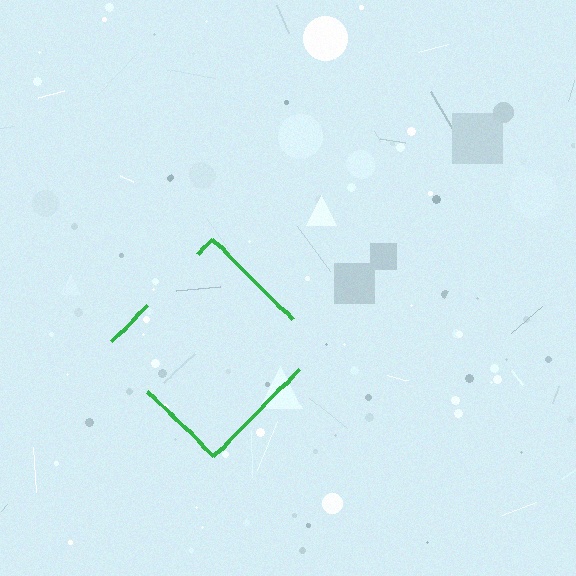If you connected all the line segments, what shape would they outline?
They would outline a diamond.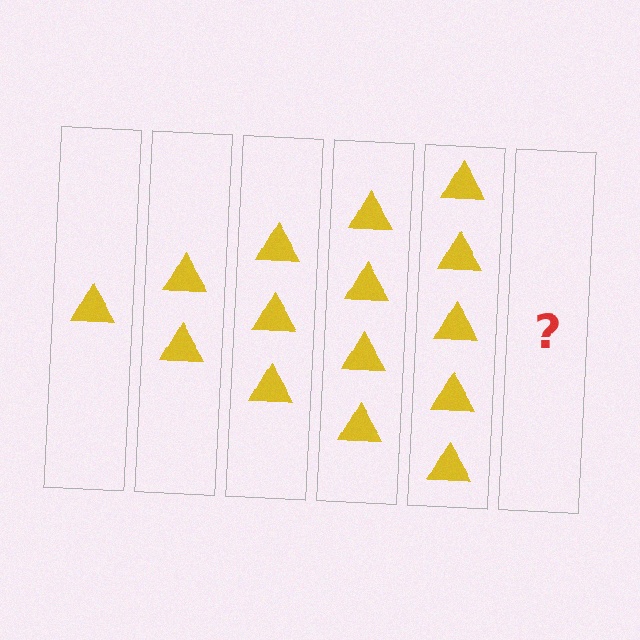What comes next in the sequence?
The next element should be 6 triangles.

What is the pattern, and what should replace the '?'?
The pattern is that each step adds one more triangle. The '?' should be 6 triangles.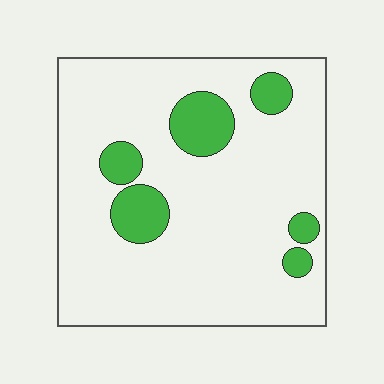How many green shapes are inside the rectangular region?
6.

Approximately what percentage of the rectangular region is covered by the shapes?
Approximately 15%.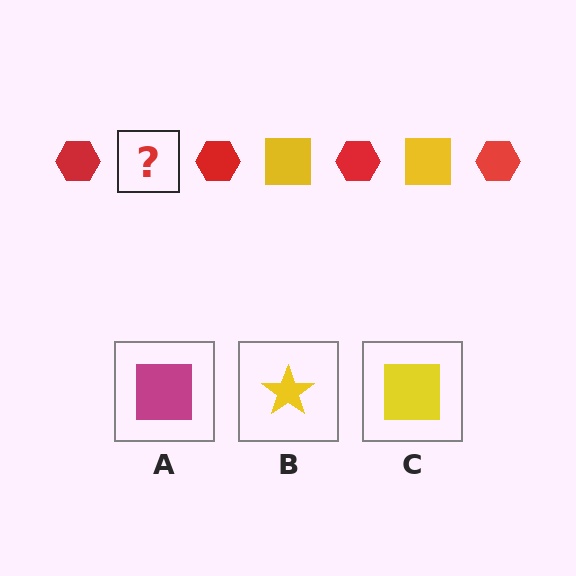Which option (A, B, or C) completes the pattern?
C.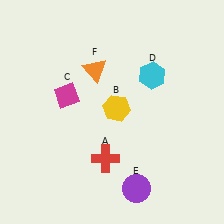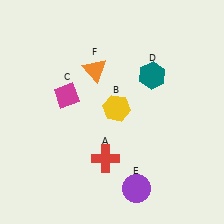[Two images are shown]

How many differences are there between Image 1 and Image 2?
There is 1 difference between the two images.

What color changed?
The hexagon (D) changed from cyan in Image 1 to teal in Image 2.